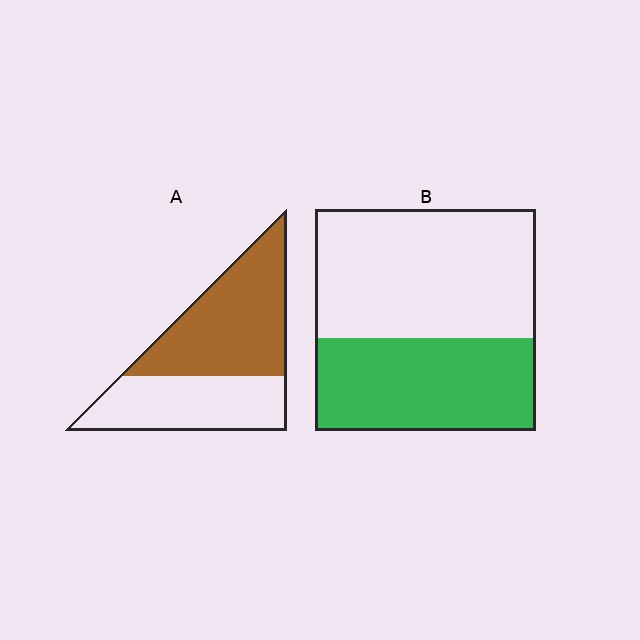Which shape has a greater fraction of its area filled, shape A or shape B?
Shape A.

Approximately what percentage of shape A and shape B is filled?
A is approximately 55% and B is approximately 40%.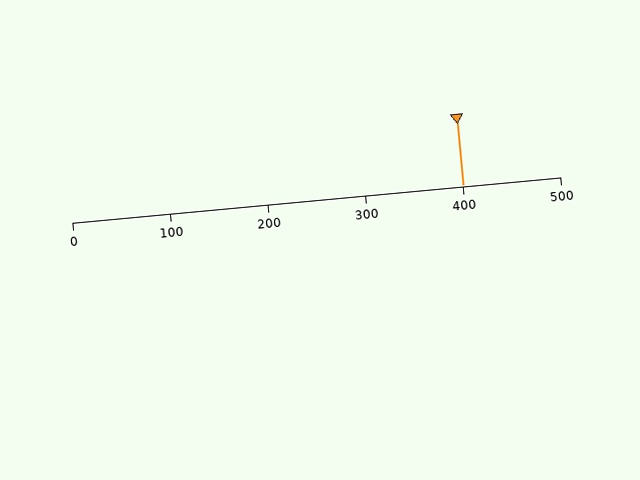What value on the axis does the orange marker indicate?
The marker indicates approximately 400.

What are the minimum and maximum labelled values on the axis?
The axis runs from 0 to 500.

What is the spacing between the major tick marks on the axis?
The major ticks are spaced 100 apart.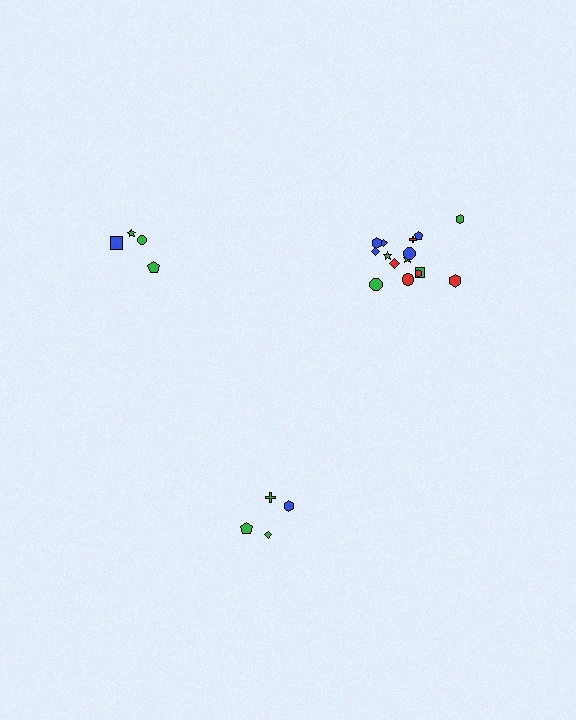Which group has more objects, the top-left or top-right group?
The top-right group.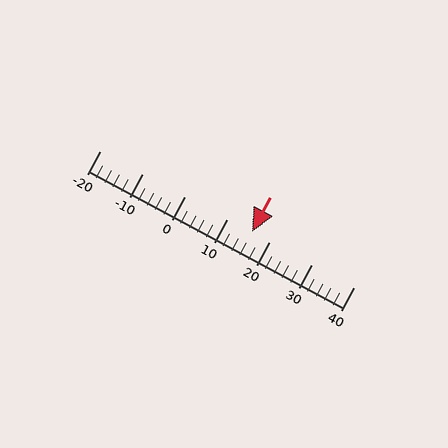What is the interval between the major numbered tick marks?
The major tick marks are spaced 10 units apart.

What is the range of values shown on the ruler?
The ruler shows values from -20 to 40.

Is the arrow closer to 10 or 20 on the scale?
The arrow is closer to 20.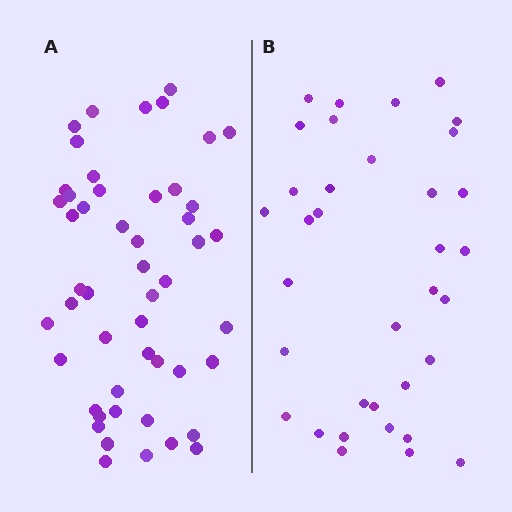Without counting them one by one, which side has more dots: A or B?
Region A (the left region) has more dots.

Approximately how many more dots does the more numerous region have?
Region A has approximately 15 more dots than region B.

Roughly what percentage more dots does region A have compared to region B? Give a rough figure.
About 45% more.